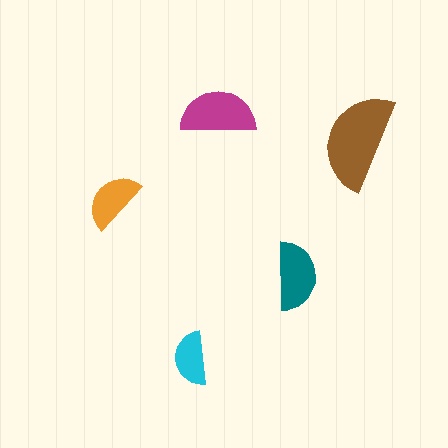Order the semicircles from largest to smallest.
the brown one, the magenta one, the teal one, the orange one, the cyan one.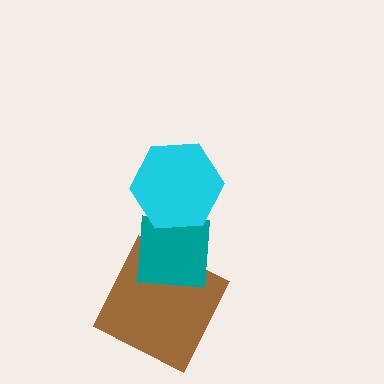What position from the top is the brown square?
The brown square is 3rd from the top.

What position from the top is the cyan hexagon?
The cyan hexagon is 1st from the top.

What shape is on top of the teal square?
The cyan hexagon is on top of the teal square.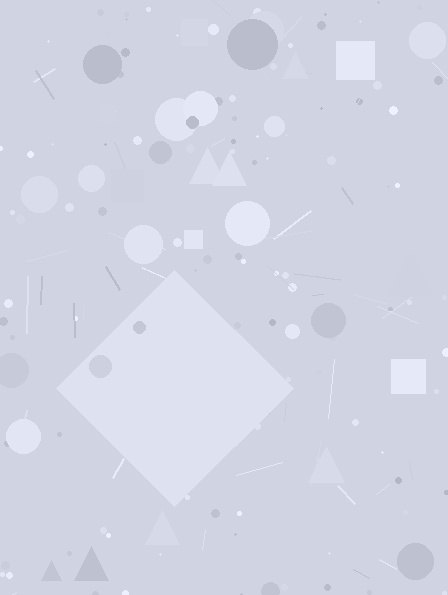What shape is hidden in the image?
A diamond is hidden in the image.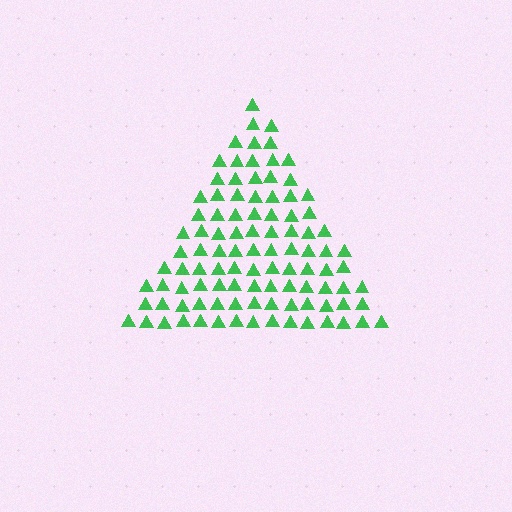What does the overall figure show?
The overall figure shows a triangle.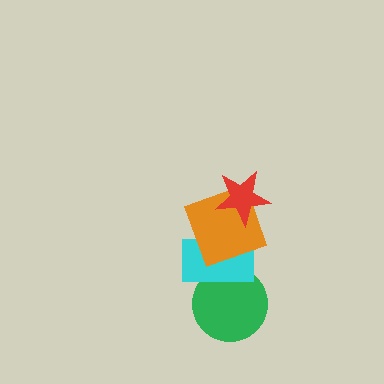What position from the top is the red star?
The red star is 1st from the top.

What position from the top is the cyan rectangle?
The cyan rectangle is 3rd from the top.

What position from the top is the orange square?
The orange square is 2nd from the top.